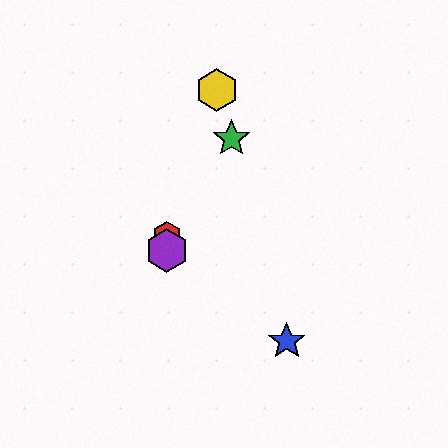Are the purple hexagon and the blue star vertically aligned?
No, the purple hexagon is at x≈167 and the blue star is at x≈287.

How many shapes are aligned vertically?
2 shapes (the red hexagon, the purple hexagon) are aligned vertically.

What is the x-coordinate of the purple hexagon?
The purple hexagon is at x≈167.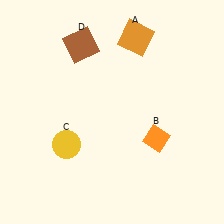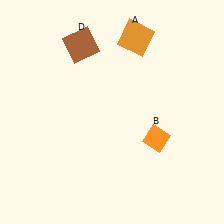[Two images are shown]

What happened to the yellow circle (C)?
The yellow circle (C) was removed in Image 2. It was in the bottom-left area of Image 1.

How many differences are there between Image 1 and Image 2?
There is 1 difference between the two images.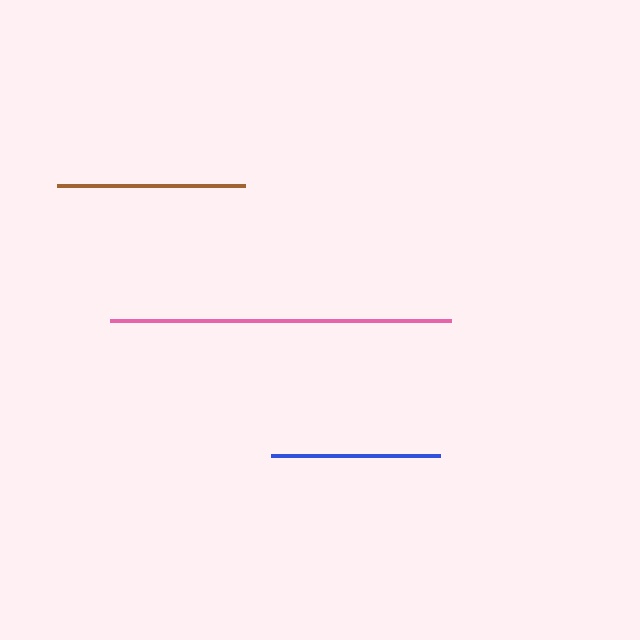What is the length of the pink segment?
The pink segment is approximately 341 pixels long.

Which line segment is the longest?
The pink line is the longest at approximately 341 pixels.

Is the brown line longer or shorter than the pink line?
The pink line is longer than the brown line.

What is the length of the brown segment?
The brown segment is approximately 188 pixels long.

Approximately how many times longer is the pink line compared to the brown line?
The pink line is approximately 1.8 times the length of the brown line.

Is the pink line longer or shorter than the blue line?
The pink line is longer than the blue line.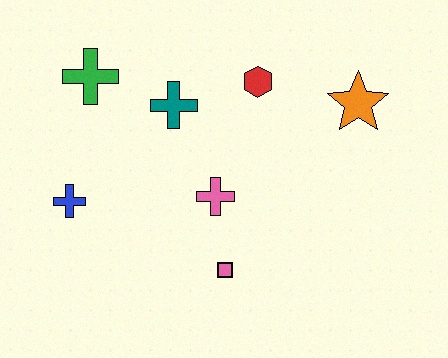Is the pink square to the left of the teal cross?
No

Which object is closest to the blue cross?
The green cross is closest to the blue cross.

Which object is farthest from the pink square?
The green cross is farthest from the pink square.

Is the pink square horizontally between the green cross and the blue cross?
No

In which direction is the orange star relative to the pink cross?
The orange star is to the right of the pink cross.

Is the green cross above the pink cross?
Yes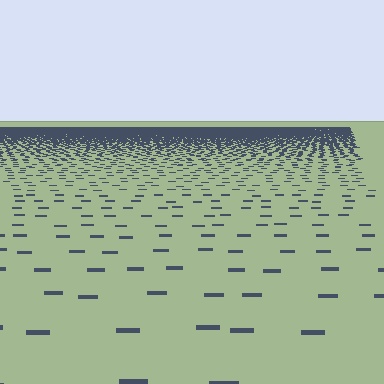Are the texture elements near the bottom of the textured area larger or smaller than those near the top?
Larger. Near the bottom, elements are closer to the viewer and appear at a bigger on-screen size.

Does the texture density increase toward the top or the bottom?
Density increases toward the top.